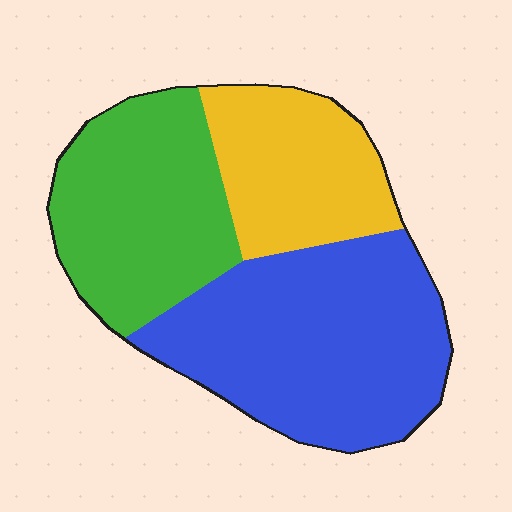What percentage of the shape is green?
Green takes up about one third (1/3) of the shape.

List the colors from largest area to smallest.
From largest to smallest: blue, green, yellow.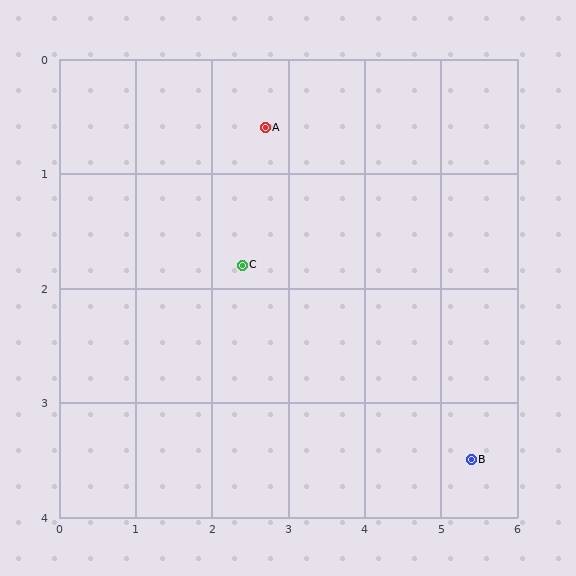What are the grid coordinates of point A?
Point A is at approximately (2.7, 0.6).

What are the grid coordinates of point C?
Point C is at approximately (2.4, 1.8).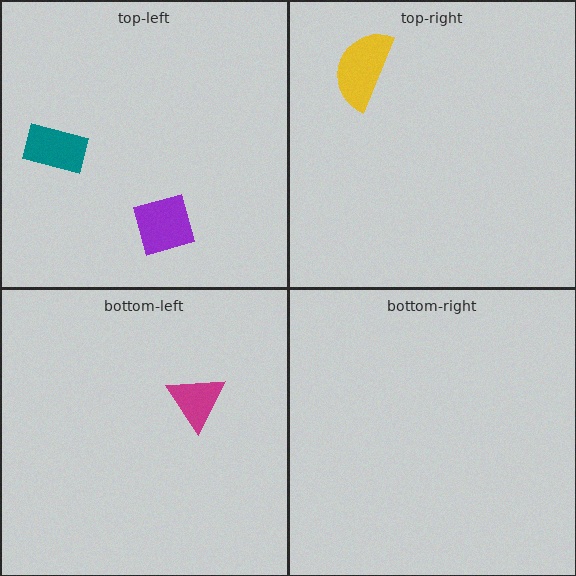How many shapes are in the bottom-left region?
1.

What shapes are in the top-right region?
The yellow semicircle.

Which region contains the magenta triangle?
The bottom-left region.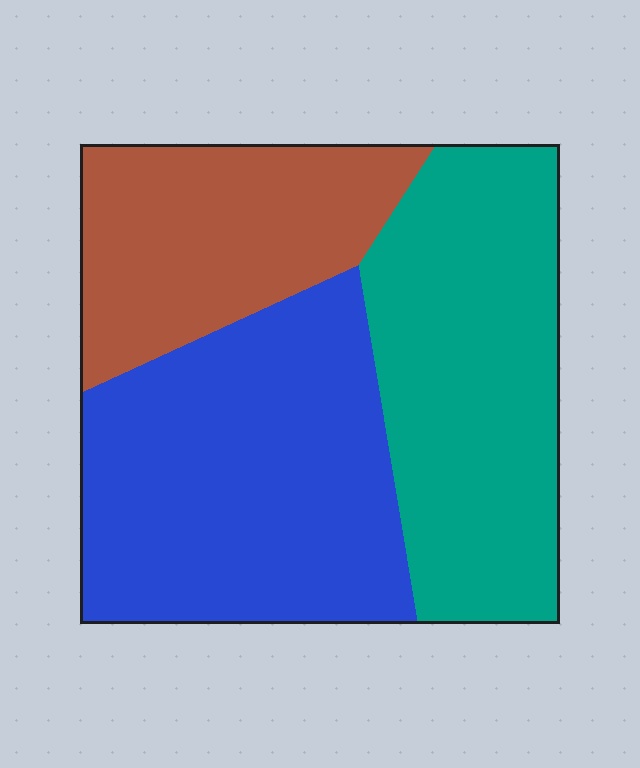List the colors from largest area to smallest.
From largest to smallest: blue, teal, brown.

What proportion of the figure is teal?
Teal takes up about one third (1/3) of the figure.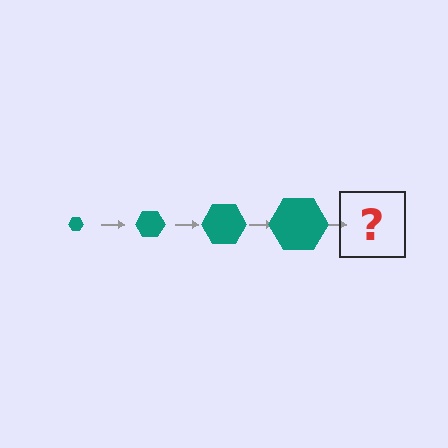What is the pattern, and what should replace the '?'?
The pattern is that the hexagon gets progressively larger each step. The '?' should be a teal hexagon, larger than the previous one.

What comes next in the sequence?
The next element should be a teal hexagon, larger than the previous one.